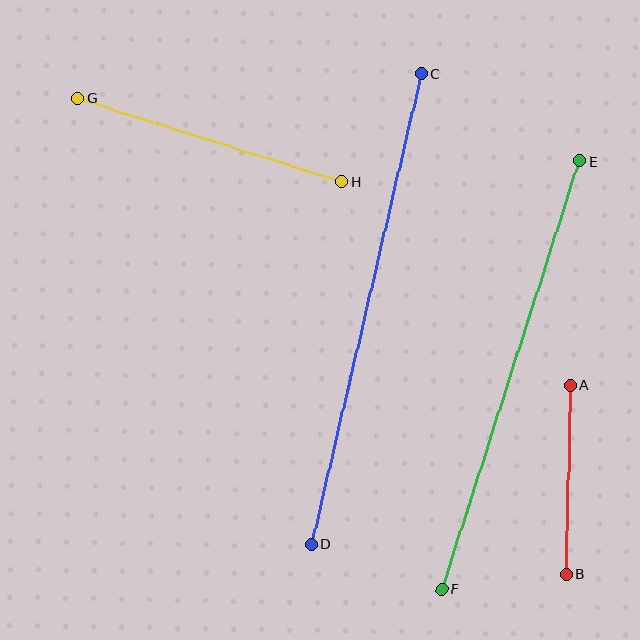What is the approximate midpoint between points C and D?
The midpoint is at approximately (367, 309) pixels.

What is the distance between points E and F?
The distance is approximately 450 pixels.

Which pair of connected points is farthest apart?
Points C and D are farthest apart.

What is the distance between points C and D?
The distance is approximately 483 pixels.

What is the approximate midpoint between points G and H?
The midpoint is at approximately (210, 140) pixels.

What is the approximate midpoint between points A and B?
The midpoint is at approximately (568, 480) pixels.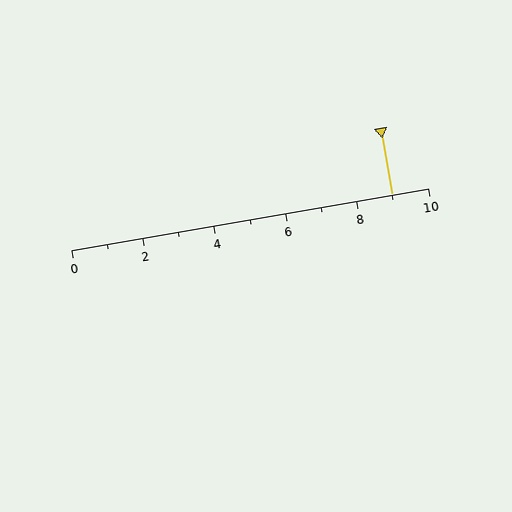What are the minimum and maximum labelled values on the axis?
The axis runs from 0 to 10.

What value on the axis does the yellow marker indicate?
The marker indicates approximately 9.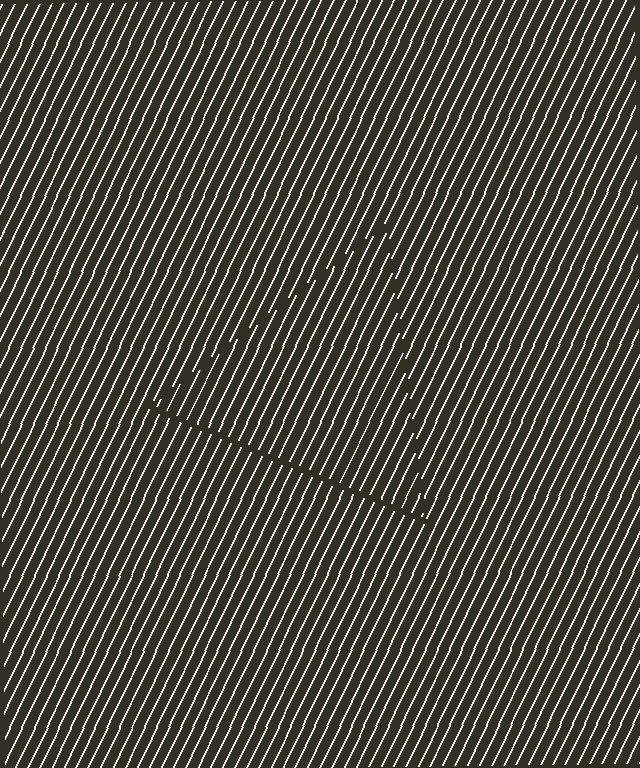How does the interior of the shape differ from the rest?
The interior of the shape contains the same grating, shifted by half a period — the contour is defined by the phase discontinuity where line-ends from the inner and outer gratings abut.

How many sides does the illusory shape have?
3 sides — the line-ends trace a triangle.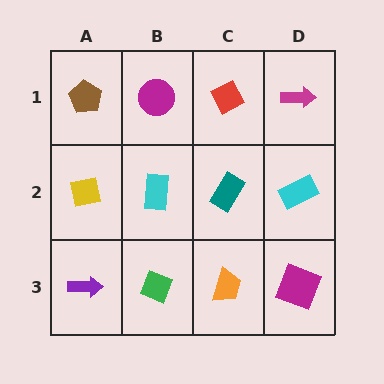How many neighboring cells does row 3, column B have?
3.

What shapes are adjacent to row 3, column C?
A teal rectangle (row 2, column C), a green diamond (row 3, column B), a magenta square (row 3, column D).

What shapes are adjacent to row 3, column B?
A cyan rectangle (row 2, column B), a purple arrow (row 3, column A), an orange trapezoid (row 3, column C).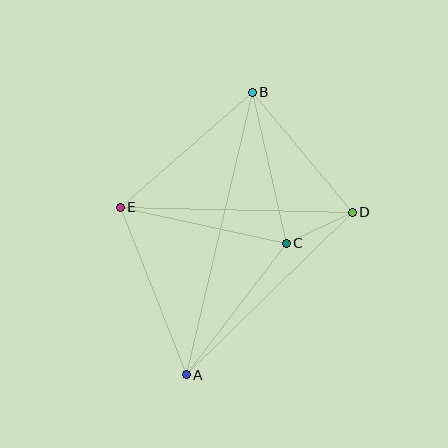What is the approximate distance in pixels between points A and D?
The distance between A and D is approximately 233 pixels.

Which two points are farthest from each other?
Points A and B are farthest from each other.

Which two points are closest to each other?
Points C and D are closest to each other.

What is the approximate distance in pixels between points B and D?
The distance between B and D is approximately 156 pixels.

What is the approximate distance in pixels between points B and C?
The distance between B and C is approximately 155 pixels.